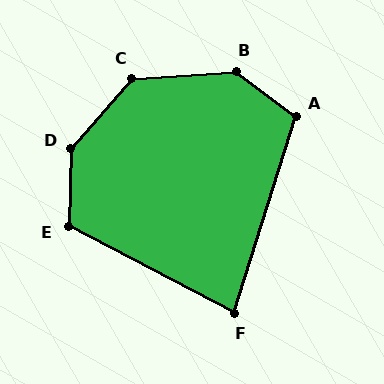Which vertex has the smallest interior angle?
F, at approximately 80 degrees.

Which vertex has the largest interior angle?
D, at approximately 141 degrees.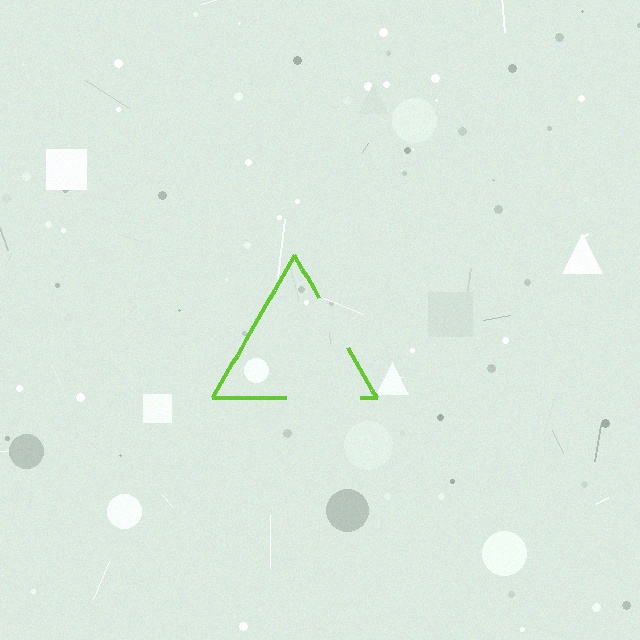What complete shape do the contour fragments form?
The contour fragments form a triangle.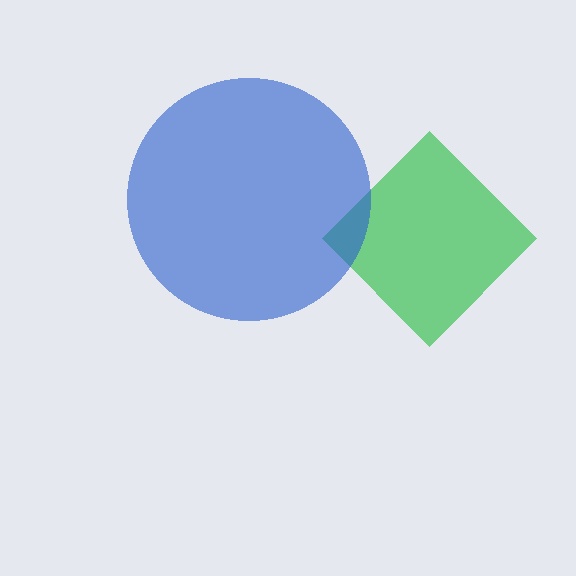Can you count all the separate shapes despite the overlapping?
Yes, there are 2 separate shapes.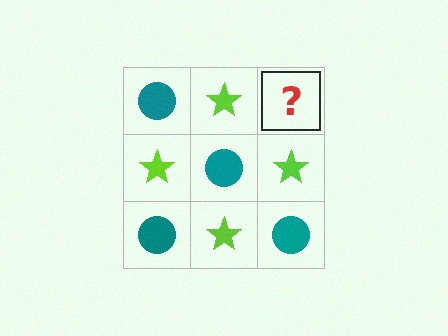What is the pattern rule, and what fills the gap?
The rule is that it alternates teal circle and lime star in a checkerboard pattern. The gap should be filled with a teal circle.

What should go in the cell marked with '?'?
The missing cell should contain a teal circle.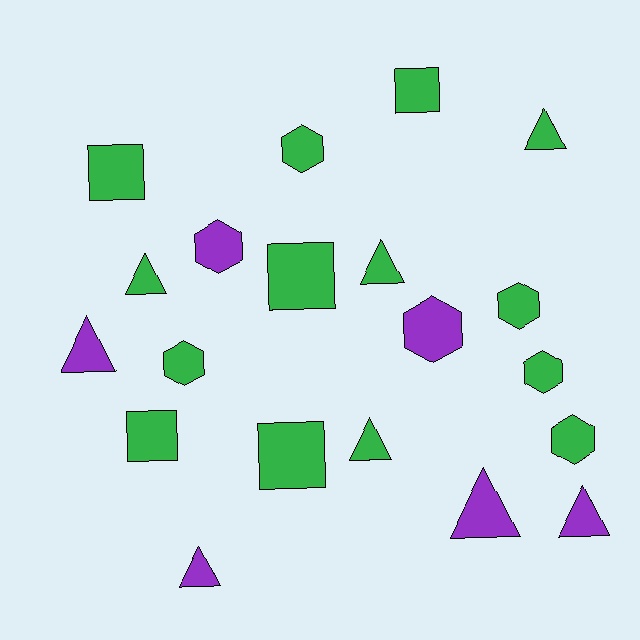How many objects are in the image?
There are 20 objects.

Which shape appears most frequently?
Triangle, with 8 objects.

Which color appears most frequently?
Green, with 14 objects.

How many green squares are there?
There are 5 green squares.